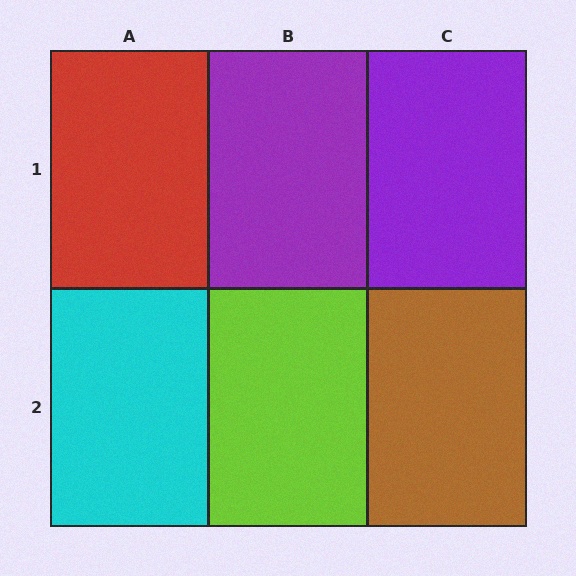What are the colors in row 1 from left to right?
Red, purple, purple.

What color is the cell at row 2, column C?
Brown.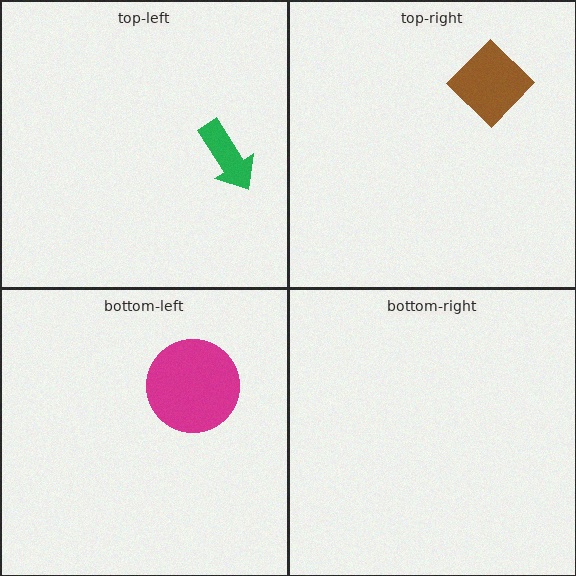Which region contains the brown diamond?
The top-right region.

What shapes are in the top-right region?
The brown diamond.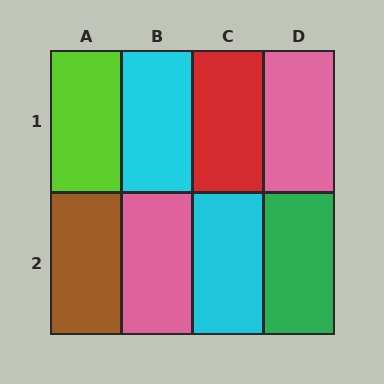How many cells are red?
1 cell is red.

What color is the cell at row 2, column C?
Cyan.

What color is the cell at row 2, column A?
Brown.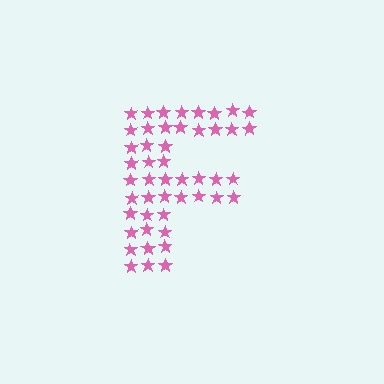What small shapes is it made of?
It is made of small stars.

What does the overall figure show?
The overall figure shows the letter F.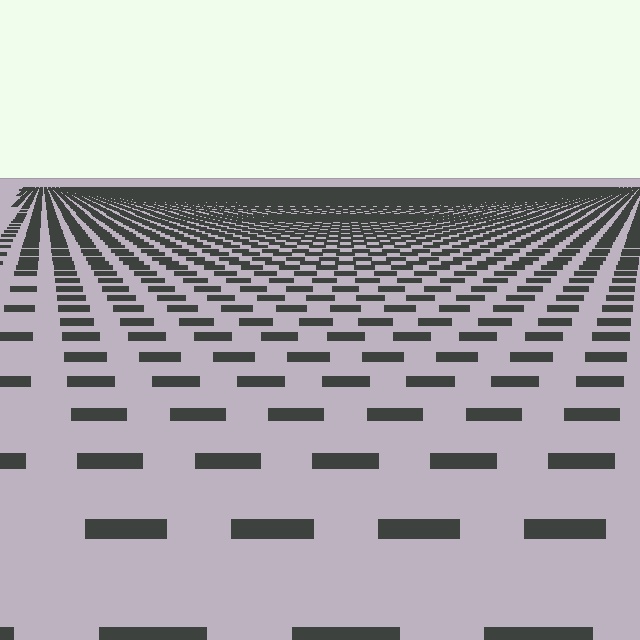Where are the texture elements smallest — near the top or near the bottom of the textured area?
Near the top.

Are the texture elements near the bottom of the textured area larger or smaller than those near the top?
Larger. Near the bottom, elements are closer to the viewer and appear at a bigger on-screen size.